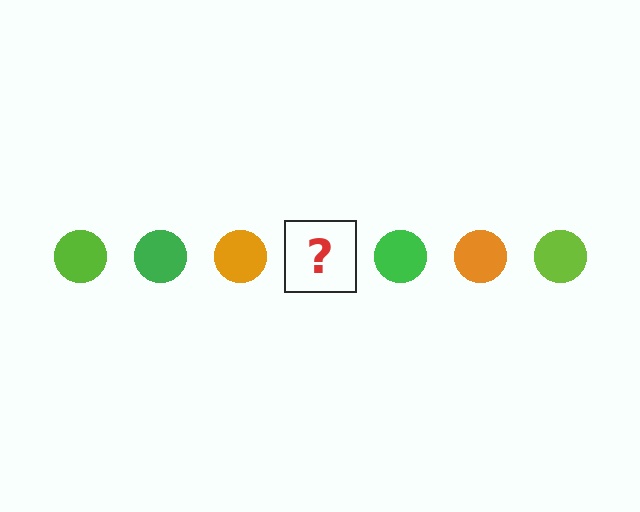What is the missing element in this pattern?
The missing element is a lime circle.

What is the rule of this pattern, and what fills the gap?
The rule is that the pattern cycles through lime, green, orange circles. The gap should be filled with a lime circle.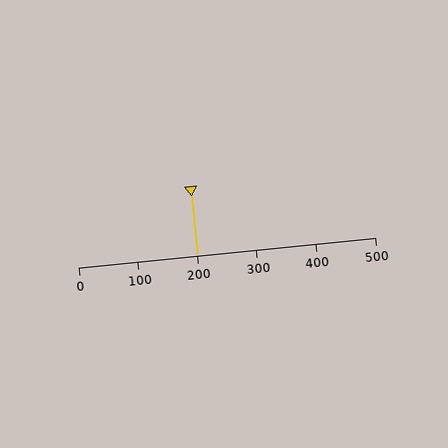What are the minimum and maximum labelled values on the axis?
The axis runs from 0 to 500.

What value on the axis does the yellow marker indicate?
The marker indicates approximately 200.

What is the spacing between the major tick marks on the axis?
The major ticks are spaced 100 apart.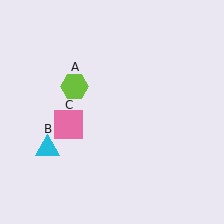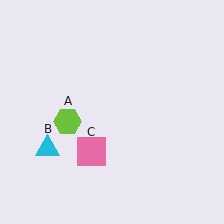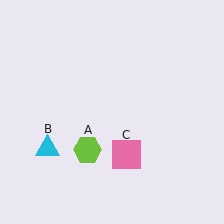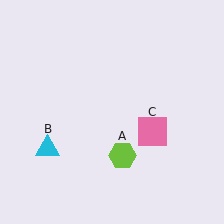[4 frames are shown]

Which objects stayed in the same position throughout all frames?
Cyan triangle (object B) remained stationary.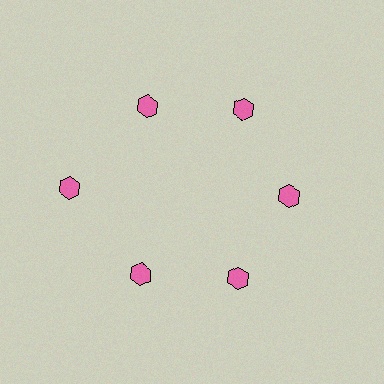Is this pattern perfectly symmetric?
No. The 6 pink hexagons are arranged in a ring, but one element near the 9 o'clock position is pushed outward from the center, breaking the 6-fold rotational symmetry.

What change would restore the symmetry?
The symmetry would be restored by moving it inward, back onto the ring so that all 6 hexagons sit at equal angles and equal distance from the center.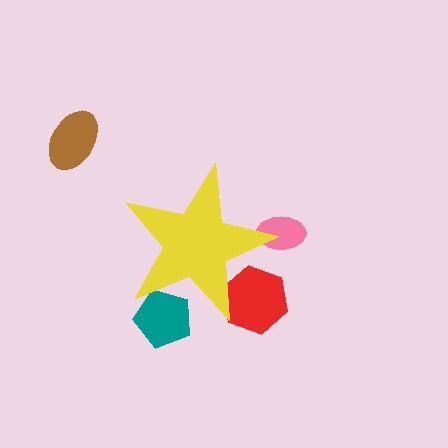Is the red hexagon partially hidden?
Yes, the red hexagon is partially hidden behind the yellow star.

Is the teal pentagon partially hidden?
Yes, the teal pentagon is partially hidden behind the yellow star.